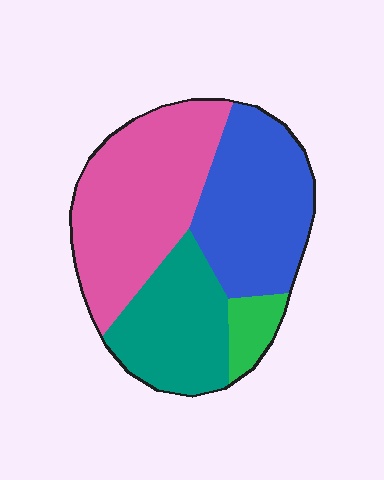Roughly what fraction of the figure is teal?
Teal takes up about one quarter (1/4) of the figure.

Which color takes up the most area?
Pink, at roughly 40%.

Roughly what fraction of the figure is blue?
Blue covers about 30% of the figure.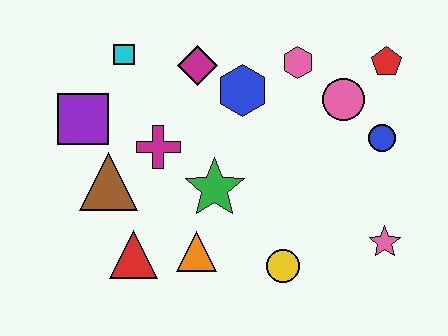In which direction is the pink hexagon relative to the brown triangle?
The pink hexagon is to the right of the brown triangle.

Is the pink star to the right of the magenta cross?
Yes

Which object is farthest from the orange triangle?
The red pentagon is farthest from the orange triangle.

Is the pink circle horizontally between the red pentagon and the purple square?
Yes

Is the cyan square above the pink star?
Yes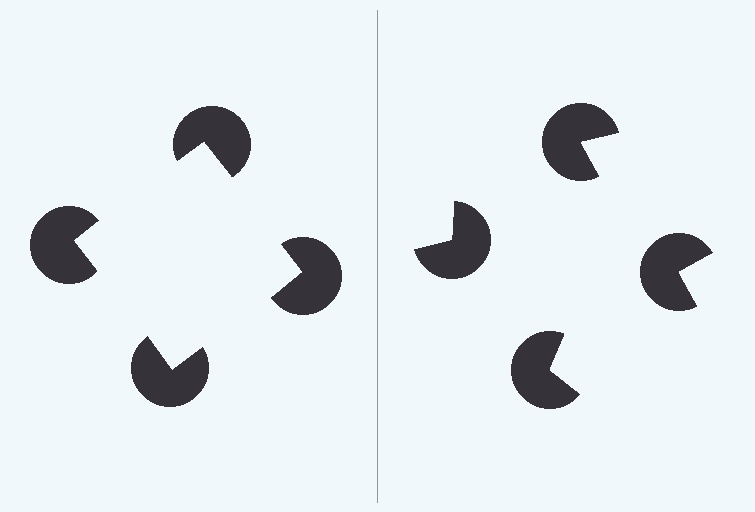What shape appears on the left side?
An illusory square.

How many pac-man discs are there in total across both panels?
8 — 4 on each side.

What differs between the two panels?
The pac-man discs are positioned identically on both sides; only the wedge orientations differ. On the left they align to a square; on the right they are misaligned.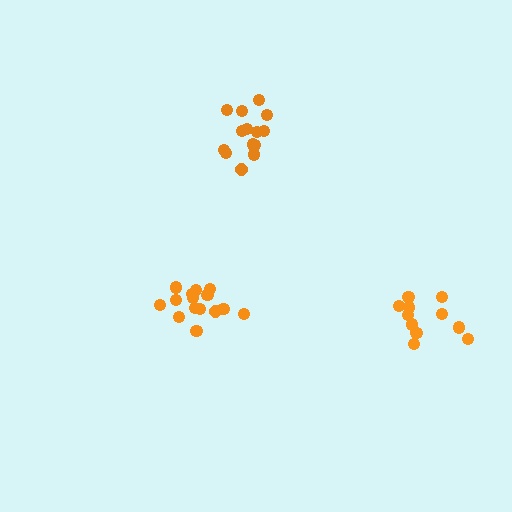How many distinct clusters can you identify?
There are 3 distinct clusters.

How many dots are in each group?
Group 1: 15 dots, Group 2: 11 dots, Group 3: 14 dots (40 total).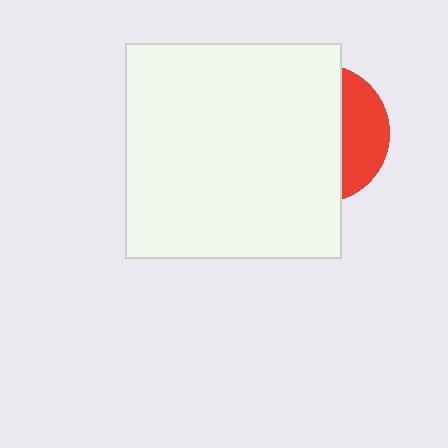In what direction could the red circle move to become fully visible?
The red circle could move right. That would shift it out from behind the white square entirely.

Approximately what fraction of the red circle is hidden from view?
Roughly 69% of the red circle is hidden behind the white square.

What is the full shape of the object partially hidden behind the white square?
The partially hidden object is a red circle.